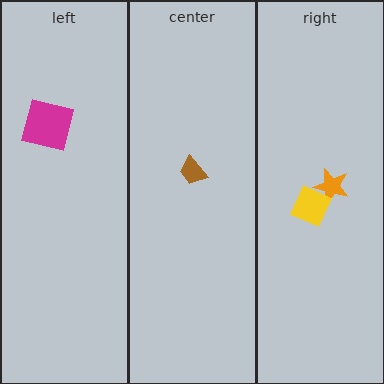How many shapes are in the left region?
1.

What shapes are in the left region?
The magenta square.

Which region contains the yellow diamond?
The right region.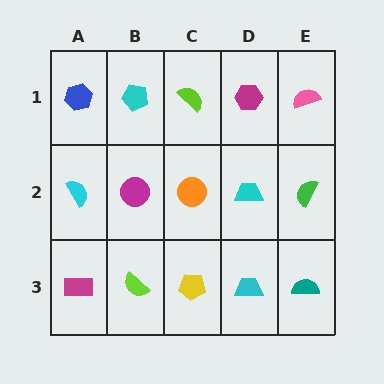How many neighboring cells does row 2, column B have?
4.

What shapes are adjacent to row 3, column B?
A magenta circle (row 2, column B), a magenta rectangle (row 3, column A), a yellow pentagon (row 3, column C).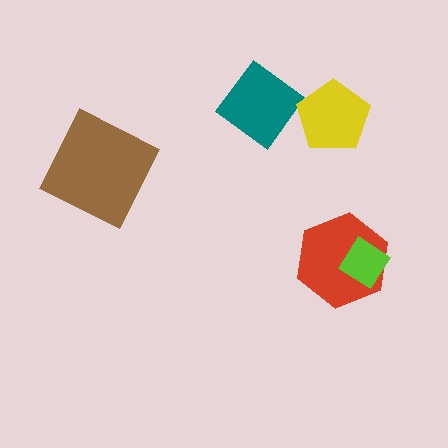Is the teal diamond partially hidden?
Yes, it is partially covered by another shape.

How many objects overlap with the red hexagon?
1 object overlaps with the red hexagon.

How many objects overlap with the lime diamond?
1 object overlaps with the lime diamond.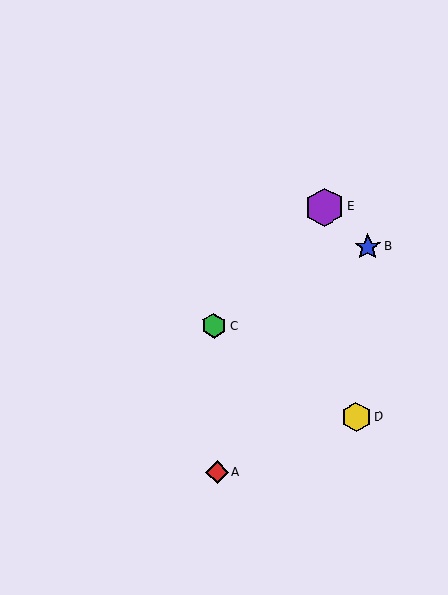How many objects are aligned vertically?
2 objects (A, C) are aligned vertically.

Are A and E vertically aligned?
No, A is at x≈217 and E is at x≈325.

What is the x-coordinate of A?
Object A is at x≈217.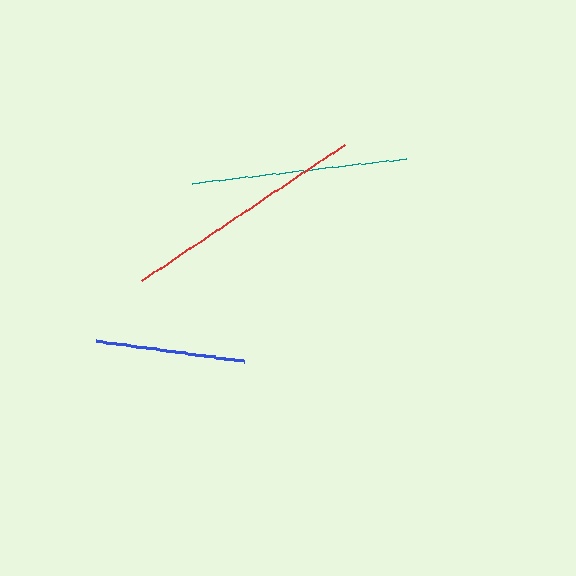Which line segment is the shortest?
The blue line is the shortest at approximately 150 pixels.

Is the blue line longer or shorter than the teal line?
The teal line is longer than the blue line.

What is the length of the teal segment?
The teal segment is approximately 215 pixels long.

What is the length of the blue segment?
The blue segment is approximately 150 pixels long.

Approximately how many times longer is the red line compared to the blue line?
The red line is approximately 1.6 times the length of the blue line.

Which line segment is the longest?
The red line is the longest at approximately 244 pixels.